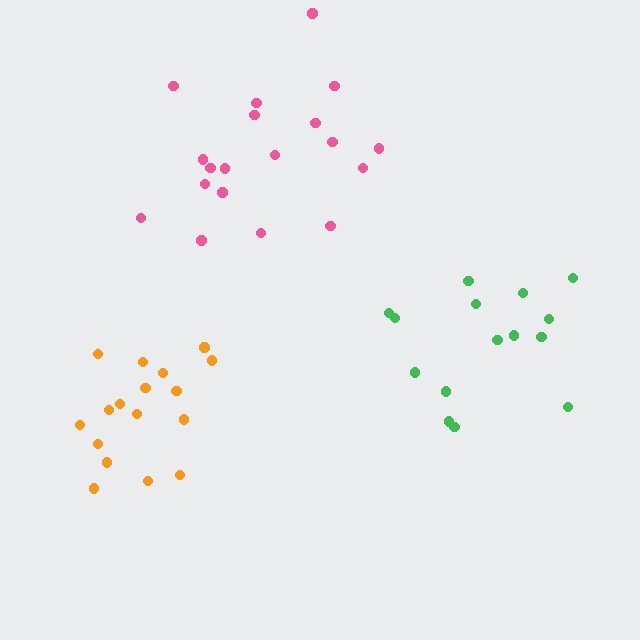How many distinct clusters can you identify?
There are 3 distinct clusters.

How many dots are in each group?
Group 1: 19 dots, Group 2: 15 dots, Group 3: 17 dots (51 total).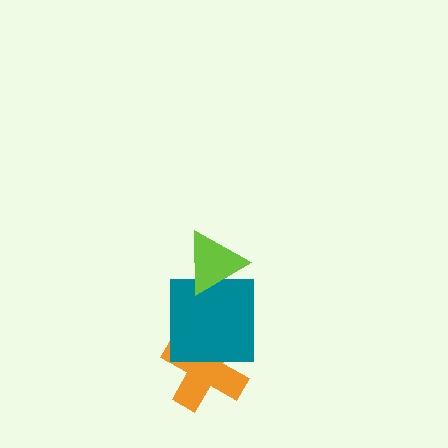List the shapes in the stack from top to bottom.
From top to bottom: the lime triangle, the teal square, the orange cross.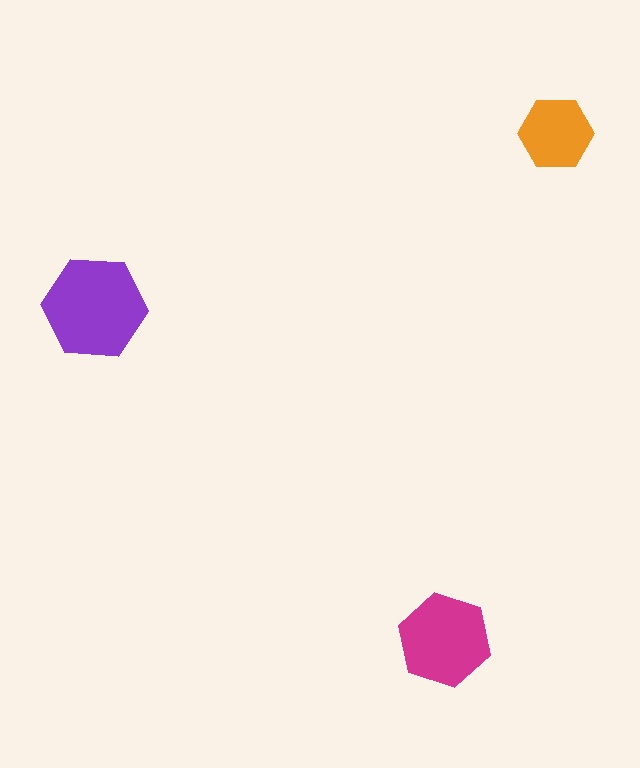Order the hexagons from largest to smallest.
the purple one, the magenta one, the orange one.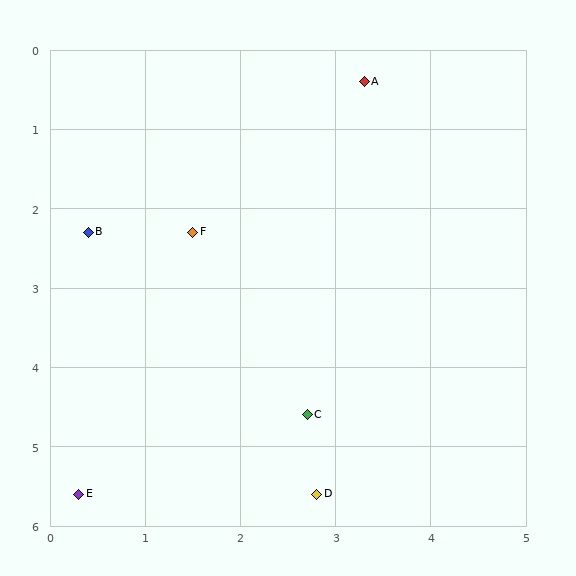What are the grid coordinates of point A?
Point A is at approximately (3.3, 0.4).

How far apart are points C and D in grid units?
Points C and D are about 1.0 grid units apart.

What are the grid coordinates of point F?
Point F is at approximately (1.5, 2.3).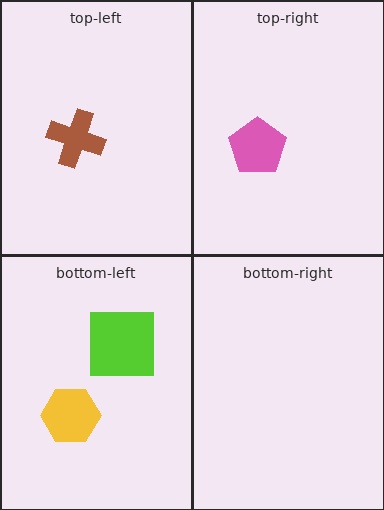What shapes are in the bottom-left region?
The lime square, the yellow hexagon.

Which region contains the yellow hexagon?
The bottom-left region.